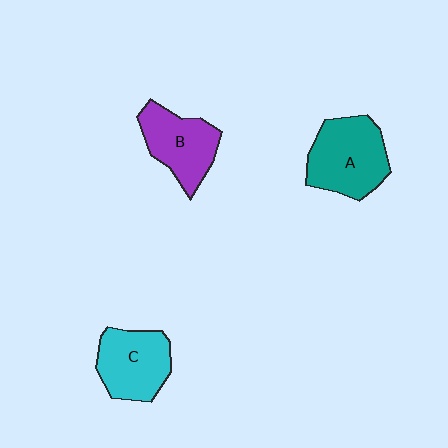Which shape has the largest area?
Shape A (teal).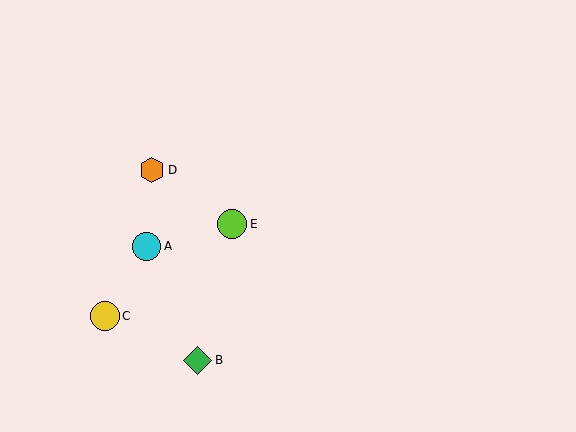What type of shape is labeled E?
Shape E is a lime circle.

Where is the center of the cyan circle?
The center of the cyan circle is at (147, 246).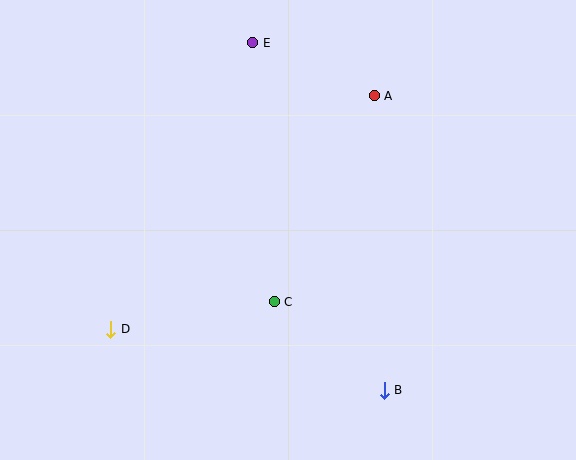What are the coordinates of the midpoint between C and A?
The midpoint between C and A is at (324, 199).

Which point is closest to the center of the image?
Point C at (274, 302) is closest to the center.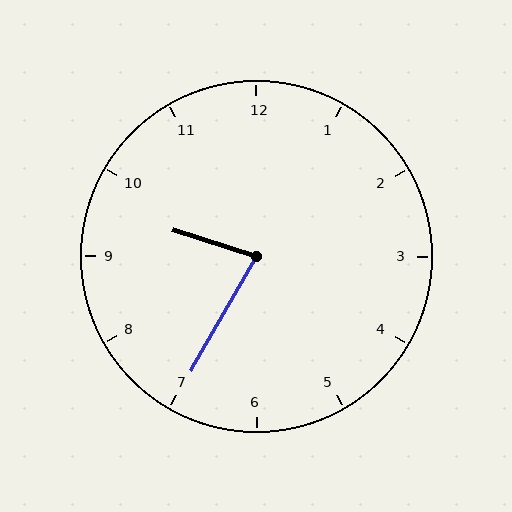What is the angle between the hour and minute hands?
Approximately 78 degrees.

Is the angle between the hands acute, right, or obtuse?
It is acute.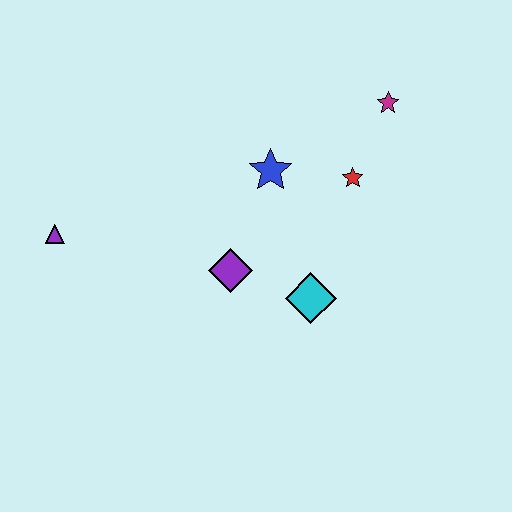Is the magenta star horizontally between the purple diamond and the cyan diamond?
No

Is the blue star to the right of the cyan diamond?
No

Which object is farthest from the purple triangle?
The magenta star is farthest from the purple triangle.